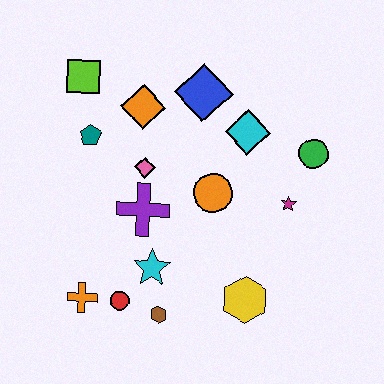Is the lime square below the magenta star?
No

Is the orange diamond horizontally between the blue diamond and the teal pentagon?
Yes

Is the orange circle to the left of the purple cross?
No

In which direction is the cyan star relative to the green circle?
The cyan star is to the left of the green circle.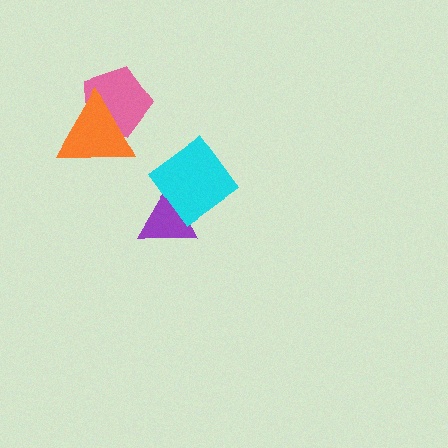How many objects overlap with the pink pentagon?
1 object overlaps with the pink pentagon.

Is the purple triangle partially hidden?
Yes, it is partially covered by another shape.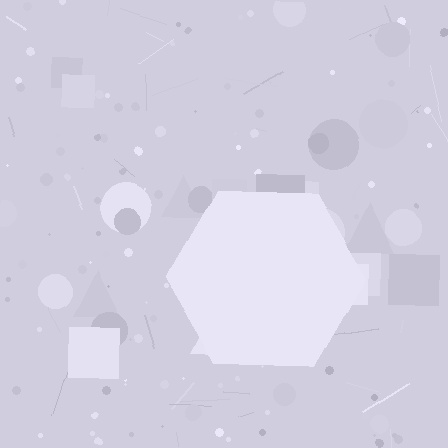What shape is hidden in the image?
A hexagon is hidden in the image.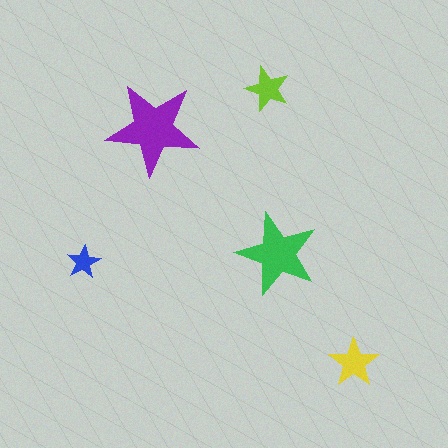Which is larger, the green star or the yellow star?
The green one.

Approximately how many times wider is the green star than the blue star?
About 2.5 times wider.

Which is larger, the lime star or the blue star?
The lime one.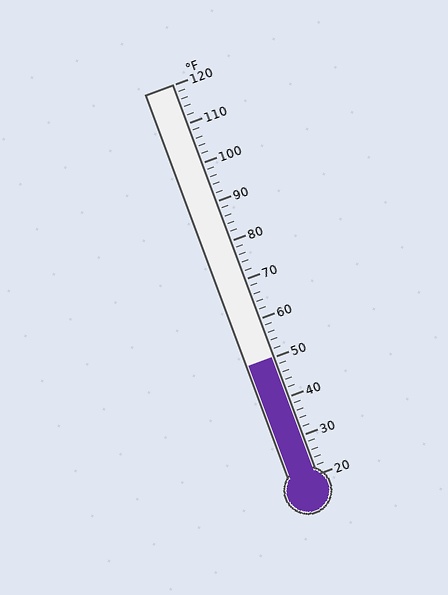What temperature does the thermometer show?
The thermometer shows approximately 50°F.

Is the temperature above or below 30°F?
The temperature is above 30°F.